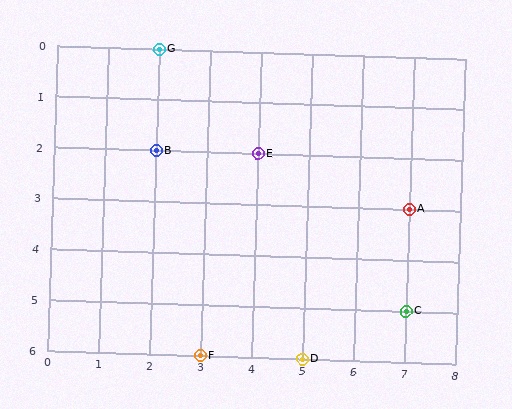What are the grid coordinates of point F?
Point F is at grid coordinates (3, 6).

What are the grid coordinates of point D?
Point D is at grid coordinates (5, 6).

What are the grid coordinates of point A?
Point A is at grid coordinates (7, 3).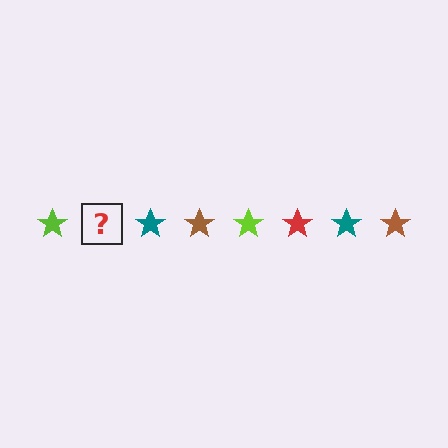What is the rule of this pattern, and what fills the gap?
The rule is that the pattern cycles through lime, red, teal, brown stars. The gap should be filled with a red star.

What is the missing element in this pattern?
The missing element is a red star.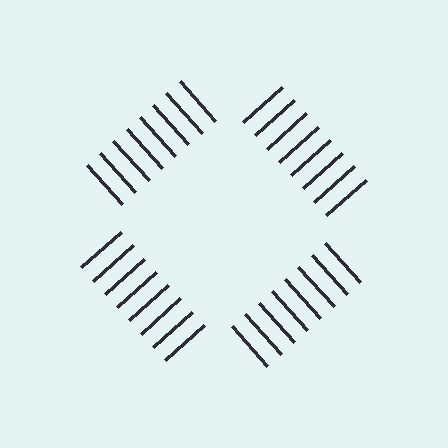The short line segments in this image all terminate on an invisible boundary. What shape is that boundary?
An illusory square — the line segments terminate on its edges but no continuous stroke is drawn.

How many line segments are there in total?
32 — 8 along each of the 4 edges.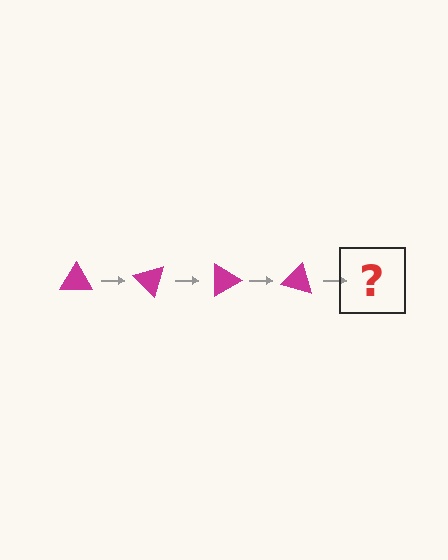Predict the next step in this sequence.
The next step is a magenta triangle rotated 180 degrees.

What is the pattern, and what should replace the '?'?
The pattern is that the triangle rotates 45 degrees each step. The '?' should be a magenta triangle rotated 180 degrees.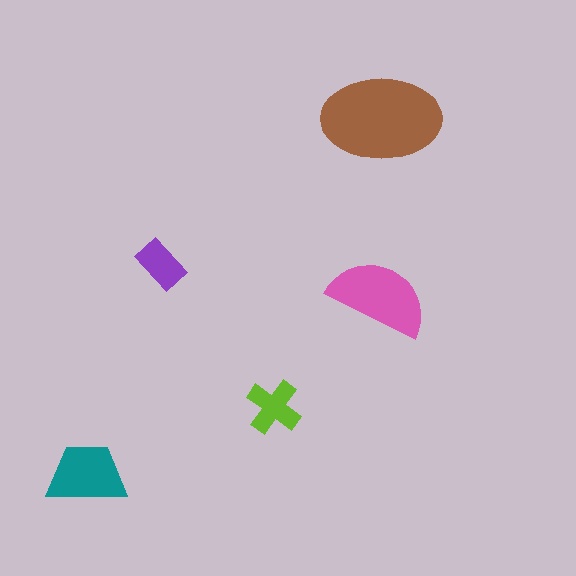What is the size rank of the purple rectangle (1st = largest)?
5th.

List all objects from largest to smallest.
The brown ellipse, the pink semicircle, the teal trapezoid, the lime cross, the purple rectangle.